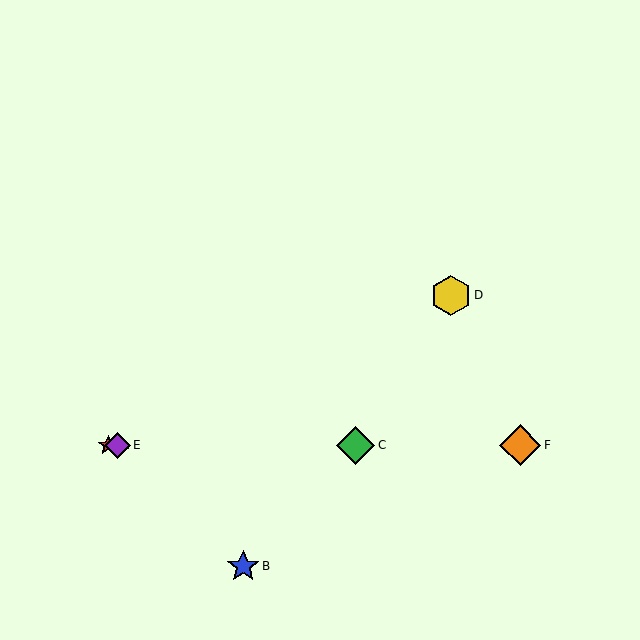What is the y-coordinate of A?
Object A is at y≈445.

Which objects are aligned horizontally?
Objects A, C, E, F are aligned horizontally.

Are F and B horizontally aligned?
No, F is at y≈445 and B is at y≈566.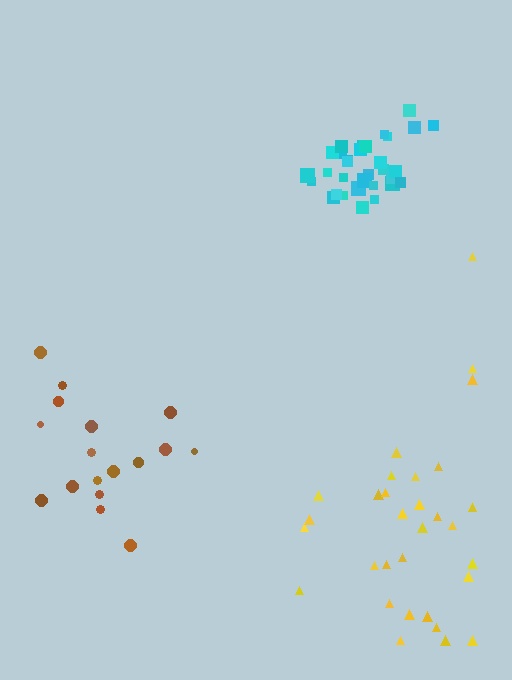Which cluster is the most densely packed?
Cyan.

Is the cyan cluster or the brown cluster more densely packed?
Cyan.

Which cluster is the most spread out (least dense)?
Brown.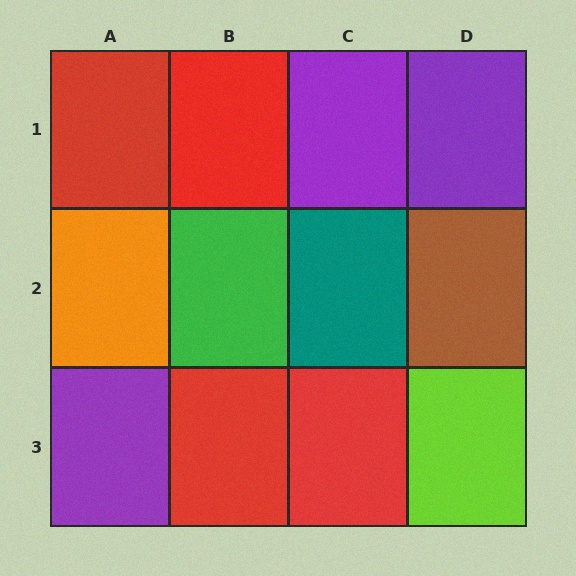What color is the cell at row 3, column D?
Lime.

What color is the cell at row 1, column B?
Red.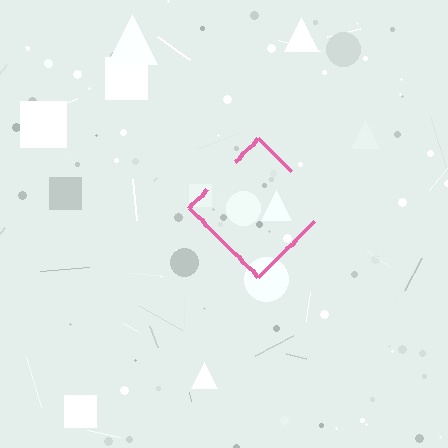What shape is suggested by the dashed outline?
The dashed outline suggests a diamond.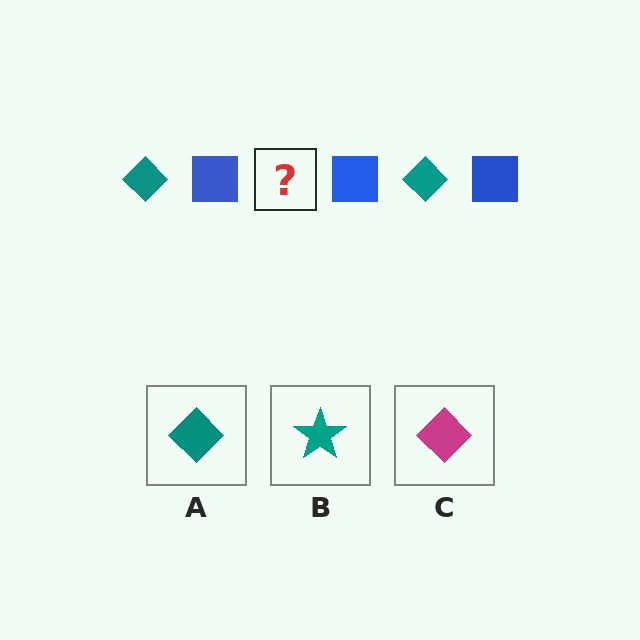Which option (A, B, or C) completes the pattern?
A.